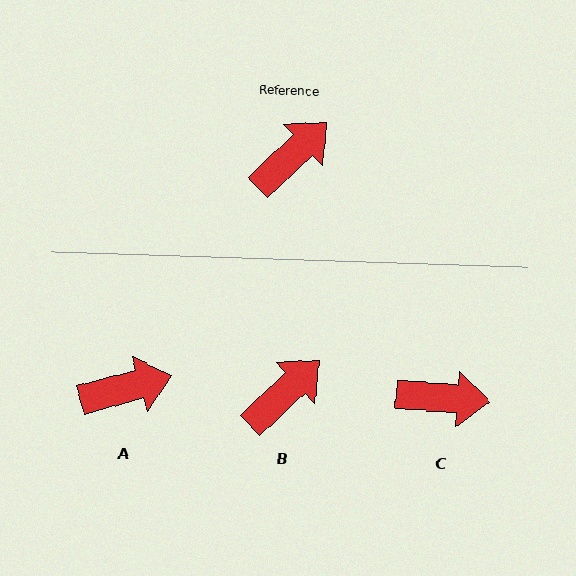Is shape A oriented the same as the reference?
No, it is off by about 28 degrees.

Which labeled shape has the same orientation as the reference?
B.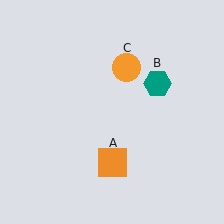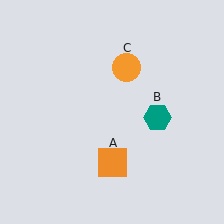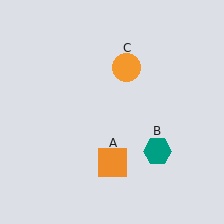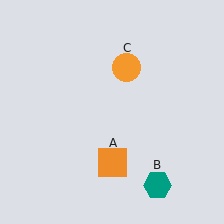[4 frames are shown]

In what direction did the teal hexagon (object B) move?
The teal hexagon (object B) moved down.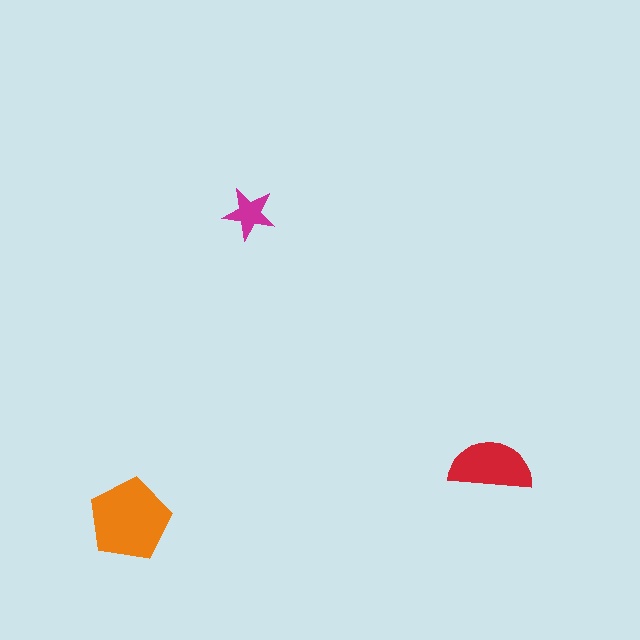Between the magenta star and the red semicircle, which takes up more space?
The red semicircle.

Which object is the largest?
The orange pentagon.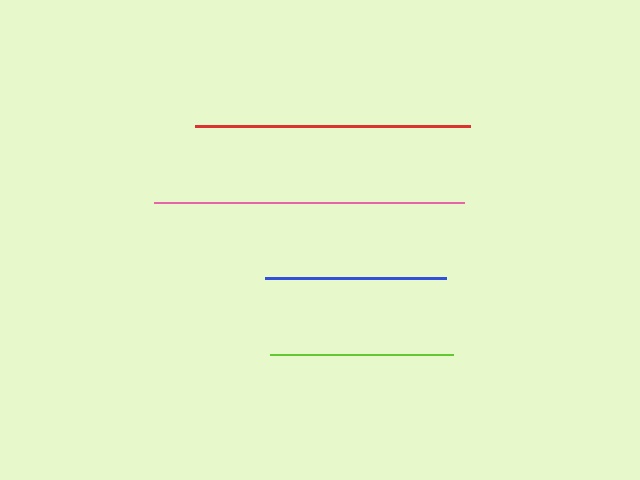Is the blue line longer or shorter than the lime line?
The lime line is longer than the blue line.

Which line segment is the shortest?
The blue line is the shortest at approximately 181 pixels.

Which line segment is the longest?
The pink line is the longest at approximately 310 pixels.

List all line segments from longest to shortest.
From longest to shortest: pink, red, lime, blue.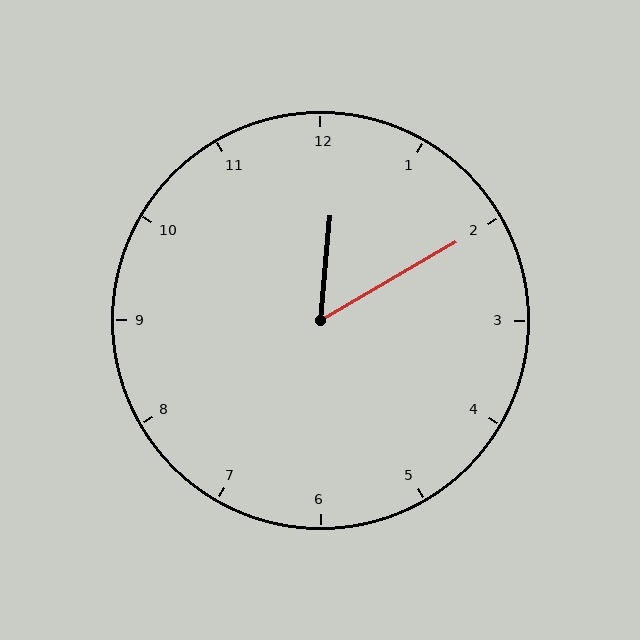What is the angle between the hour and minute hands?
Approximately 55 degrees.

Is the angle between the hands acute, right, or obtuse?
It is acute.